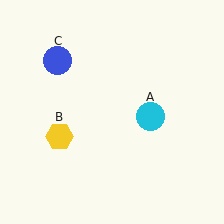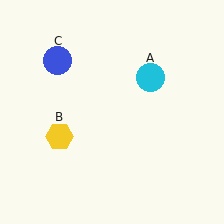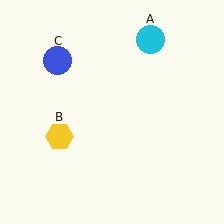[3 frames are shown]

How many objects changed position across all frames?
1 object changed position: cyan circle (object A).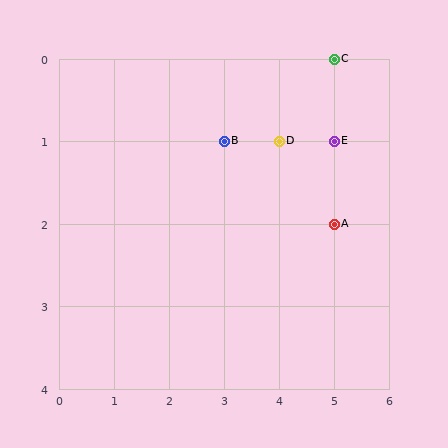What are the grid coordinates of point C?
Point C is at grid coordinates (5, 0).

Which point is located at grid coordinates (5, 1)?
Point E is at (5, 1).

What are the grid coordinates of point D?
Point D is at grid coordinates (4, 1).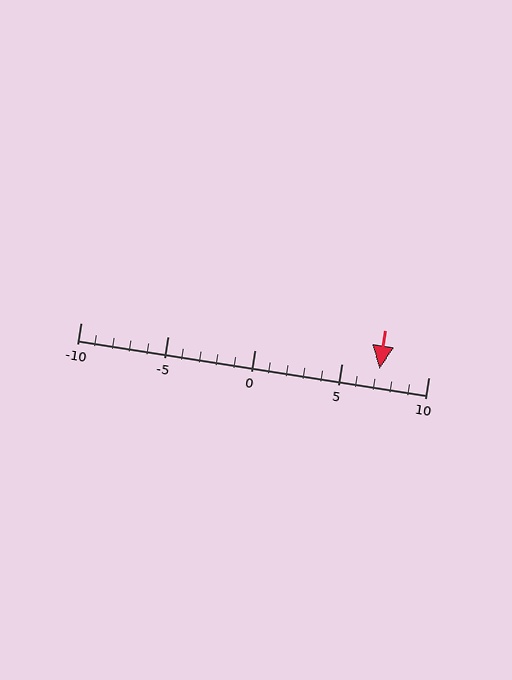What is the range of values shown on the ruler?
The ruler shows values from -10 to 10.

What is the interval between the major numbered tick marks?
The major tick marks are spaced 5 units apart.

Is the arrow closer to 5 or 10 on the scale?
The arrow is closer to 5.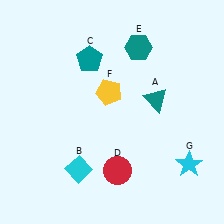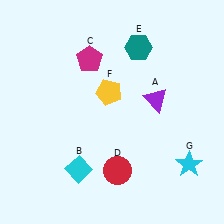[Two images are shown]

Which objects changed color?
A changed from teal to purple. C changed from teal to magenta.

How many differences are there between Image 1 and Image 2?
There are 2 differences between the two images.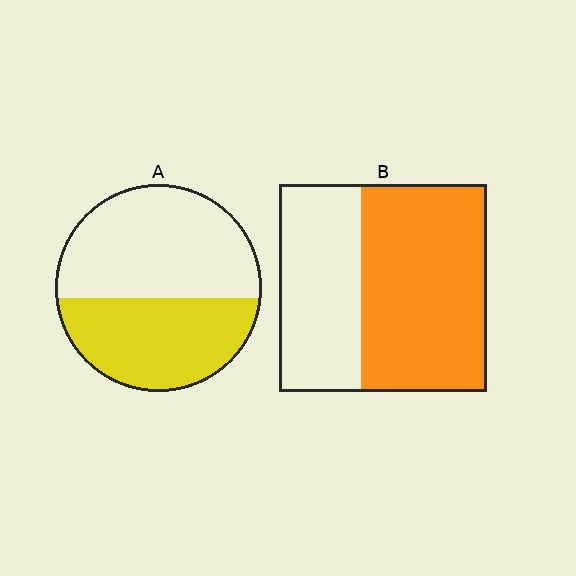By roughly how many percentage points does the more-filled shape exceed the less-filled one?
By roughly 15 percentage points (B over A).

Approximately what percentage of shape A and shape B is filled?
A is approximately 45% and B is approximately 60%.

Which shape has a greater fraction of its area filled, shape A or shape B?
Shape B.